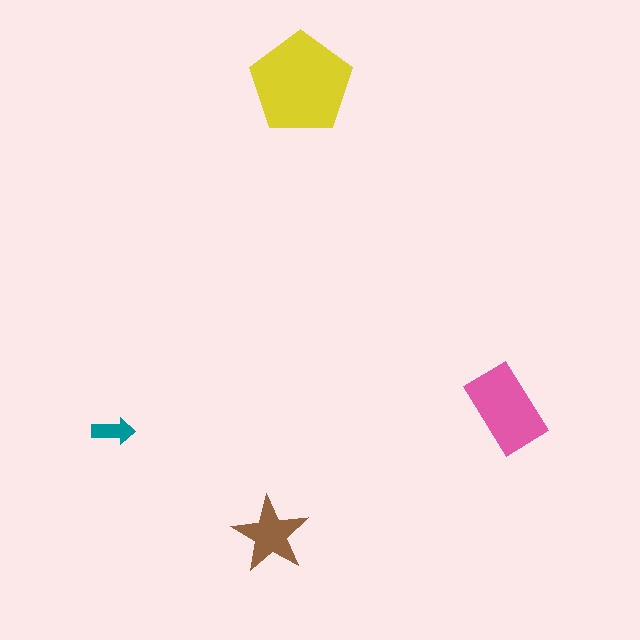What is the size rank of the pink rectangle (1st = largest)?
2nd.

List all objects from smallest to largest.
The teal arrow, the brown star, the pink rectangle, the yellow pentagon.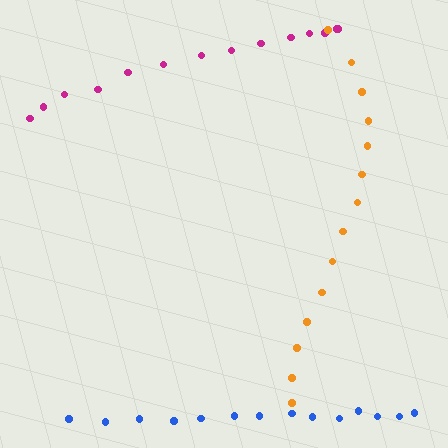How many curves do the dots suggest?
There are 3 distinct paths.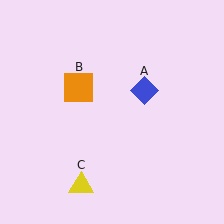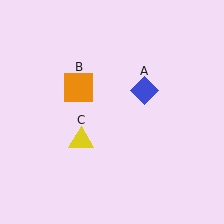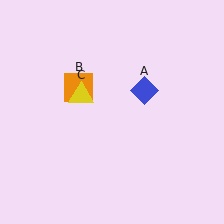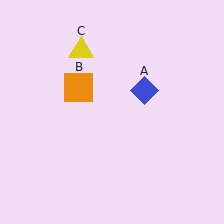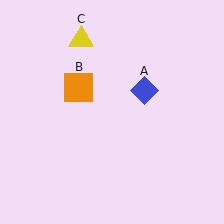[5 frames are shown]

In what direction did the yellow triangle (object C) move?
The yellow triangle (object C) moved up.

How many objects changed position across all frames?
1 object changed position: yellow triangle (object C).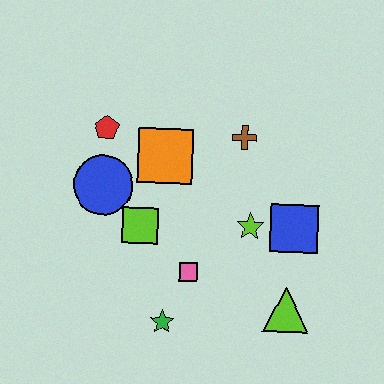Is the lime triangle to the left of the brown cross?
No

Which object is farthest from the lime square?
The lime triangle is farthest from the lime square.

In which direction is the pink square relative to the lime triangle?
The pink square is to the left of the lime triangle.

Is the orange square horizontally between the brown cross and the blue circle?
Yes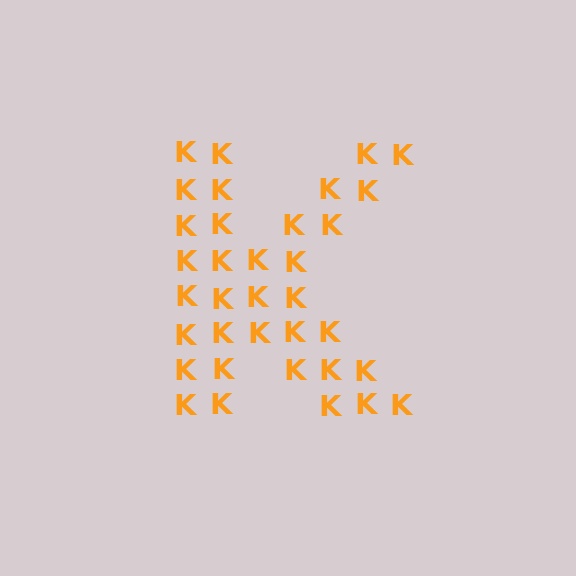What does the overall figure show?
The overall figure shows the letter K.